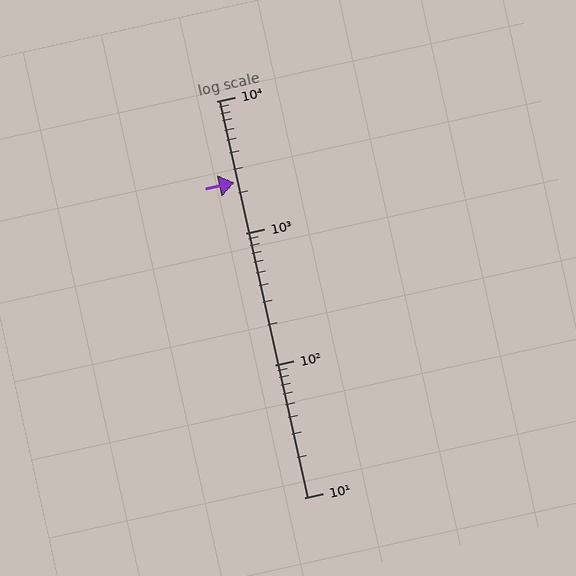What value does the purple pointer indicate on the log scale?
The pointer indicates approximately 2400.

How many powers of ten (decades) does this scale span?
The scale spans 3 decades, from 10 to 10000.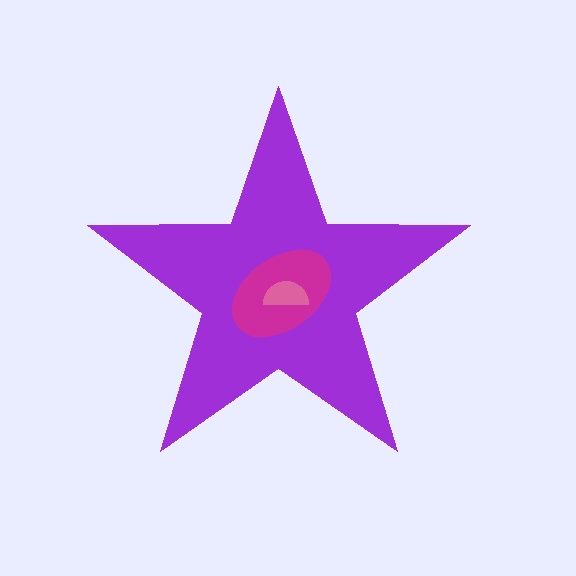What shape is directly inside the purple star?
The magenta ellipse.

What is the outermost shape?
The purple star.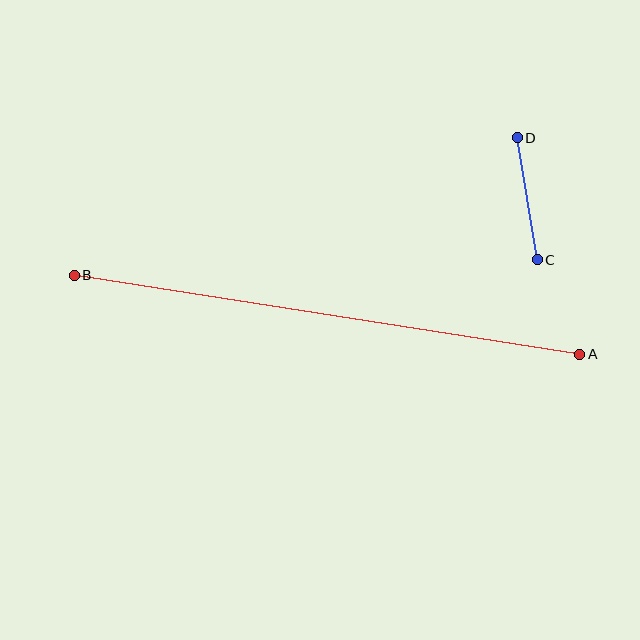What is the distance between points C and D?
The distance is approximately 123 pixels.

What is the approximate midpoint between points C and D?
The midpoint is at approximately (527, 199) pixels.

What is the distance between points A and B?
The distance is approximately 511 pixels.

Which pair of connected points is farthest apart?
Points A and B are farthest apart.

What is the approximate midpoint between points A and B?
The midpoint is at approximately (327, 315) pixels.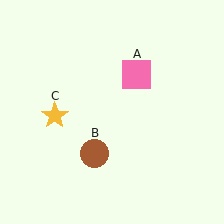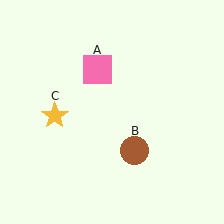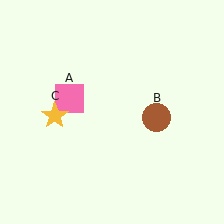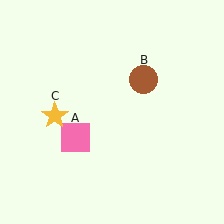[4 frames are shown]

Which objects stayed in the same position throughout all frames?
Yellow star (object C) remained stationary.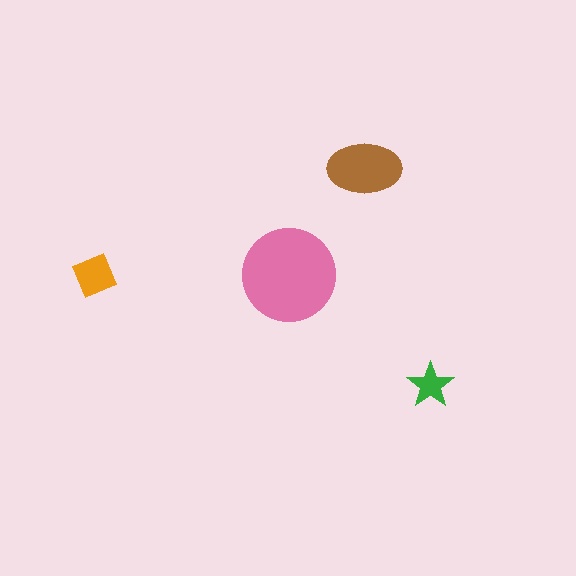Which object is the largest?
The pink circle.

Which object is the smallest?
The green star.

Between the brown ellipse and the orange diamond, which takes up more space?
The brown ellipse.